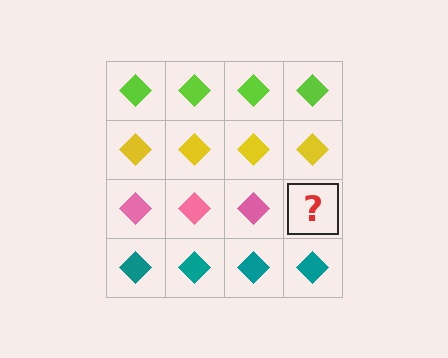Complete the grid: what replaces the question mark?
The question mark should be replaced with a pink diamond.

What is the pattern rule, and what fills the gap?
The rule is that each row has a consistent color. The gap should be filled with a pink diamond.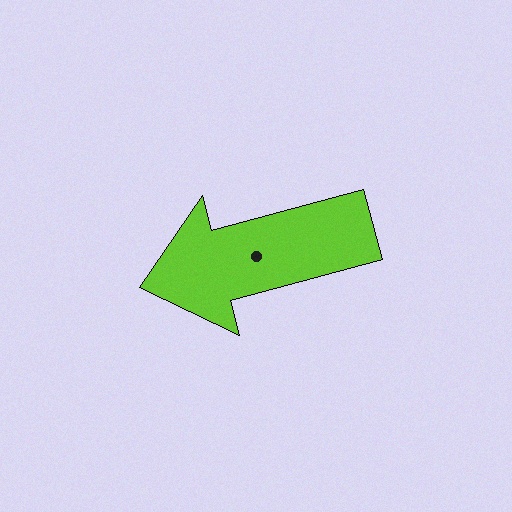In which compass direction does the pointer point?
West.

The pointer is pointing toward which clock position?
Roughly 8 o'clock.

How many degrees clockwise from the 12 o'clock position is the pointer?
Approximately 255 degrees.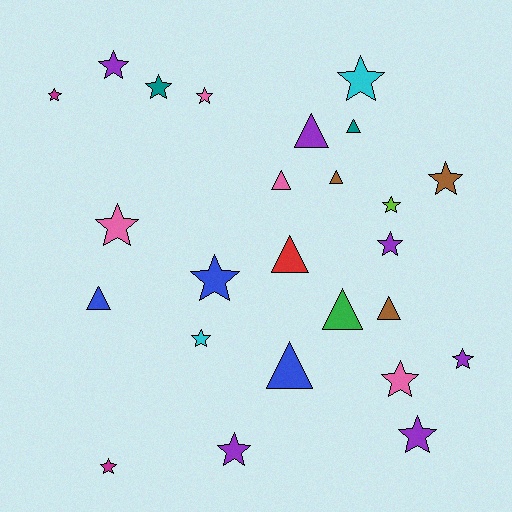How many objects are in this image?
There are 25 objects.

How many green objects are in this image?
There is 1 green object.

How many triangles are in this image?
There are 9 triangles.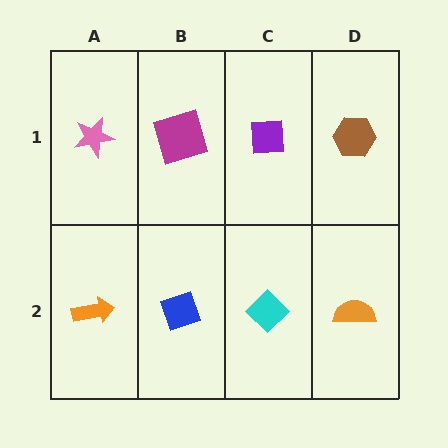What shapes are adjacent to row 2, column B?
A magenta square (row 1, column B), an orange arrow (row 2, column A), a cyan diamond (row 2, column C).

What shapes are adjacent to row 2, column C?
A purple square (row 1, column C), a blue diamond (row 2, column B), an orange semicircle (row 2, column D).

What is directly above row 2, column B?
A magenta square.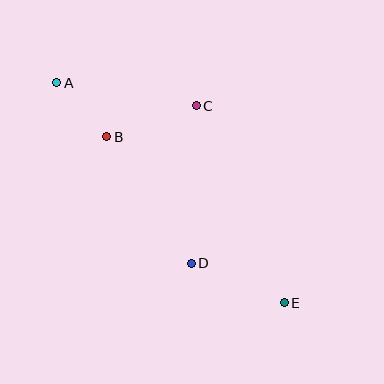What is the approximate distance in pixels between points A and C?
The distance between A and C is approximately 141 pixels.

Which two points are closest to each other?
Points A and B are closest to each other.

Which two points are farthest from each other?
Points A and E are farthest from each other.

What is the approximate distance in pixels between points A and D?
The distance between A and D is approximately 225 pixels.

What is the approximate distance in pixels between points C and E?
The distance between C and E is approximately 216 pixels.